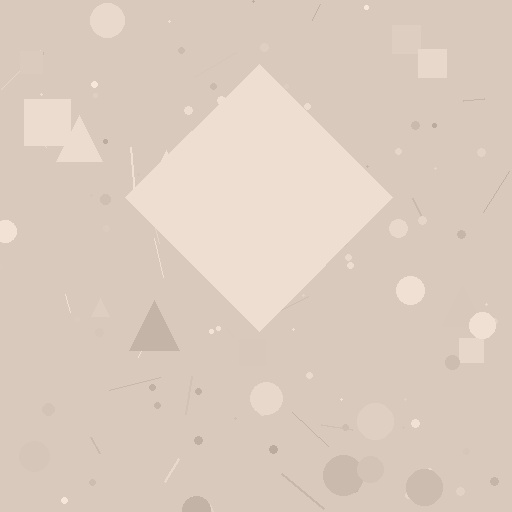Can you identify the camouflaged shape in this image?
The camouflaged shape is a diamond.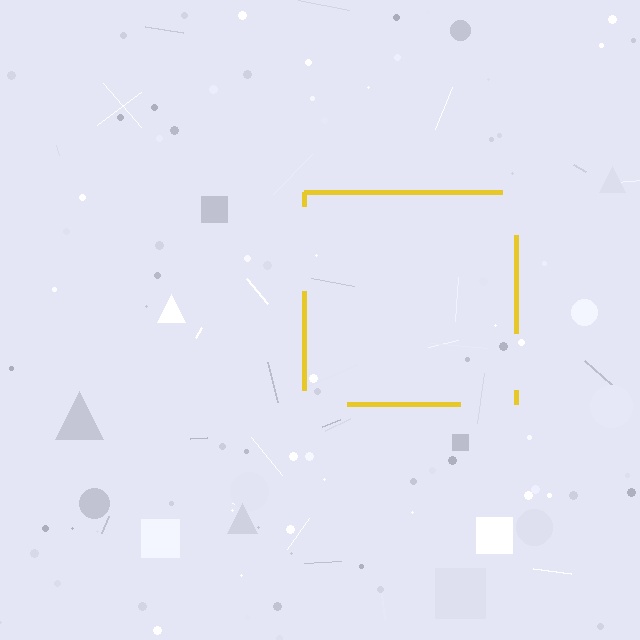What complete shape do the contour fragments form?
The contour fragments form a square.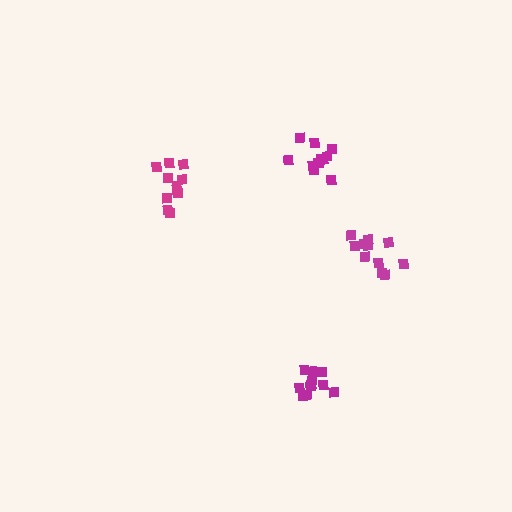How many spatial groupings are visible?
There are 4 spatial groupings.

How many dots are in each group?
Group 1: 11 dots, Group 2: 11 dots, Group 3: 11 dots, Group 4: 11 dots (44 total).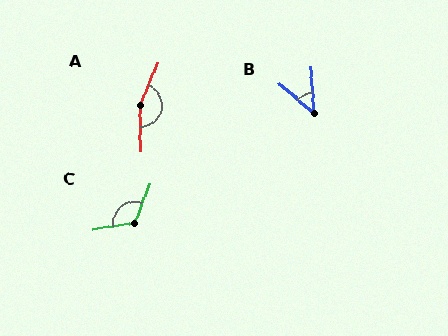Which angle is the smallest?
B, at approximately 45 degrees.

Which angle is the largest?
A, at approximately 158 degrees.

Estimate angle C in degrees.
Approximately 120 degrees.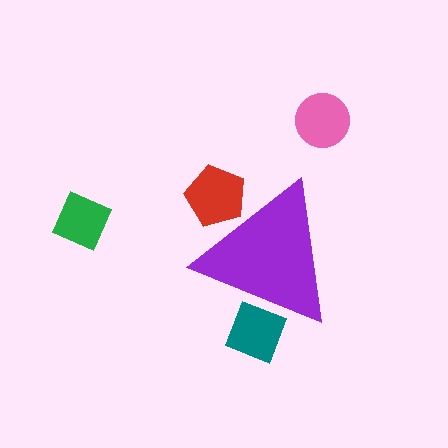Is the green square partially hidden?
No, the green square is fully visible.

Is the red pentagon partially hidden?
Yes, the red pentagon is partially hidden behind the purple triangle.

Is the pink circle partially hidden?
No, the pink circle is fully visible.